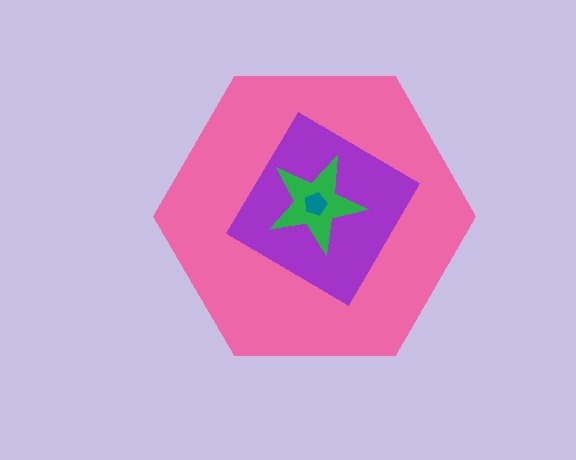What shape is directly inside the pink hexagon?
The purple diamond.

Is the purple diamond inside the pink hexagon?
Yes.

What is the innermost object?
The teal pentagon.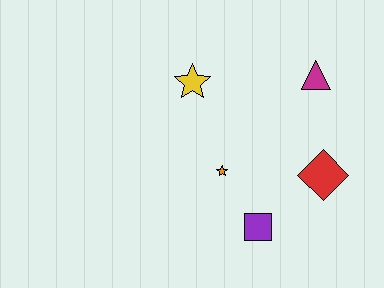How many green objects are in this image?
There are no green objects.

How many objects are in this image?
There are 5 objects.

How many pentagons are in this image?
There are no pentagons.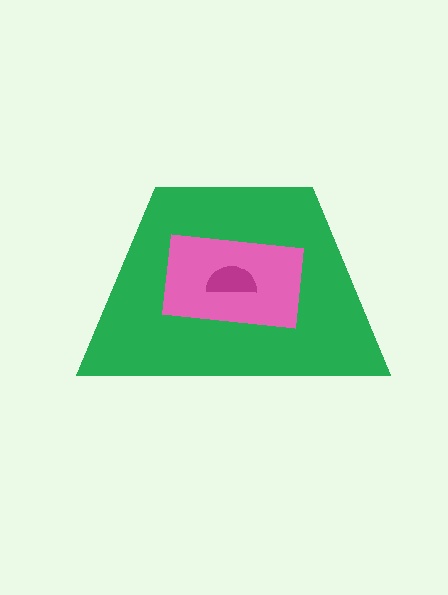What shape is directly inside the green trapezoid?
The pink rectangle.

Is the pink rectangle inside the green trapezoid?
Yes.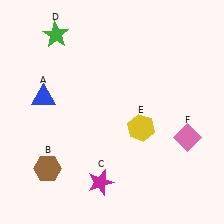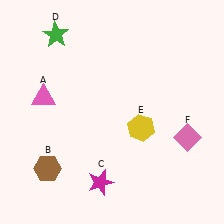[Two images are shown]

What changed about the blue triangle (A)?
In Image 1, A is blue. In Image 2, it changed to pink.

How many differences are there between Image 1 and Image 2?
There is 1 difference between the two images.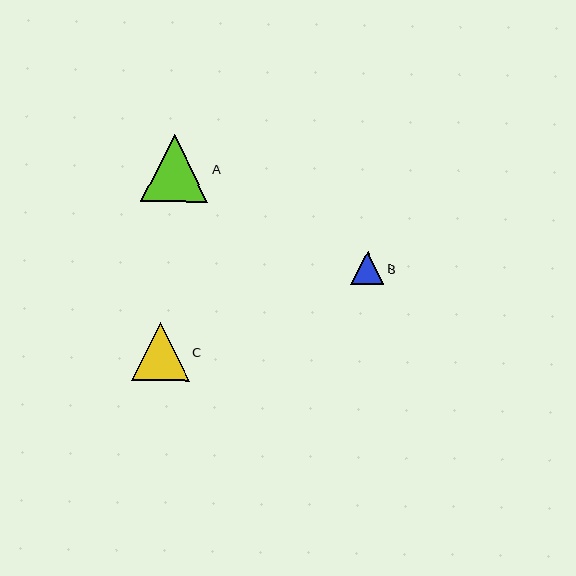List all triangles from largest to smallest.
From largest to smallest: A, C, B.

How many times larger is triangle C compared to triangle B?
Triangle C is approximately 1.7 times the size of triangle B.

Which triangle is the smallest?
Triangle B is the smallest with a size of approximately 33 pixels.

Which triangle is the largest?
Triangle A is the largest with a size of approximately 68 pixels.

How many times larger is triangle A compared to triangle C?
Triangle A is approximately 1.2 times the size of triangle C.